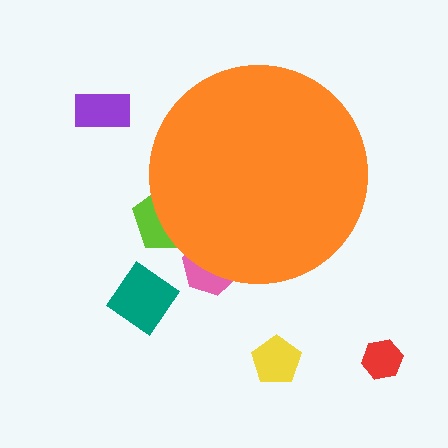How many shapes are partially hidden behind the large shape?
2 shapes are partially hidden.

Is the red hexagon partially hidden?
No, the red hexagon is fully visible.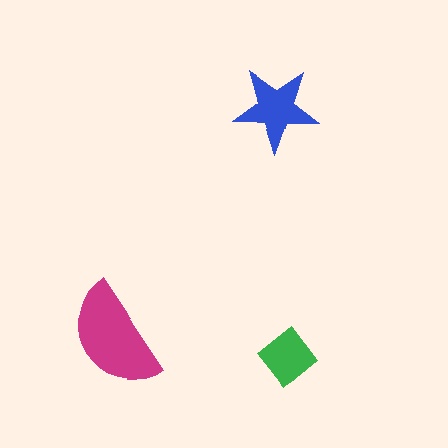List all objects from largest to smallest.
The magenta semicircle, the blue star, the green diamond.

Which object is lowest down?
The green diamond is bottommost.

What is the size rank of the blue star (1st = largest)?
2nd.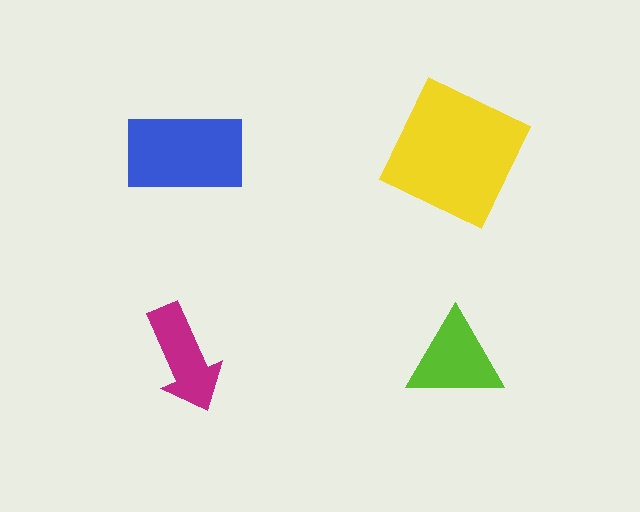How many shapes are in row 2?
2 shapes.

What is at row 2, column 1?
A magenta arrow.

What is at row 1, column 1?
A blue rectangle.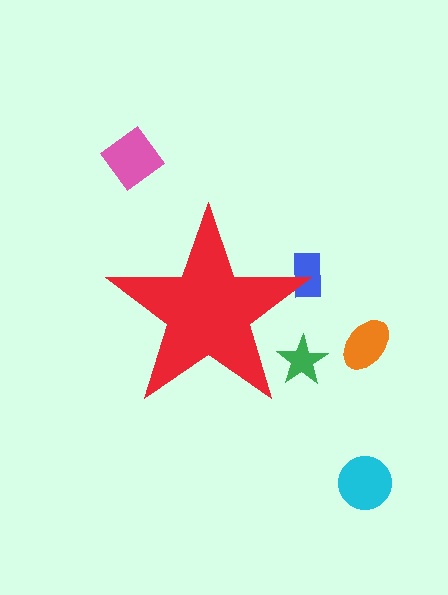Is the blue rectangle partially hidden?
Yes, the blue rectangle is partially hidden behind the red star.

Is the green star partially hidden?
Yes, the green star is partially hidden behind the red star.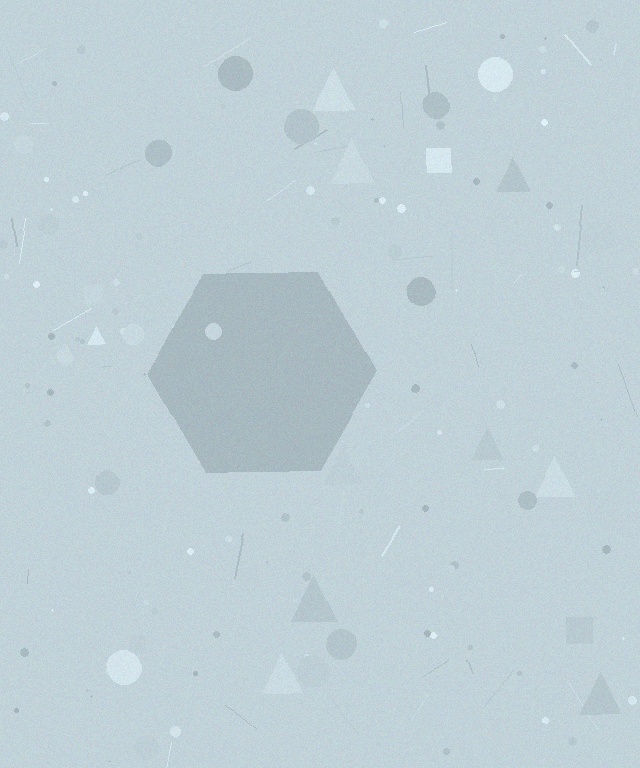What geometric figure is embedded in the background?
A hexagon is embedded in the background.